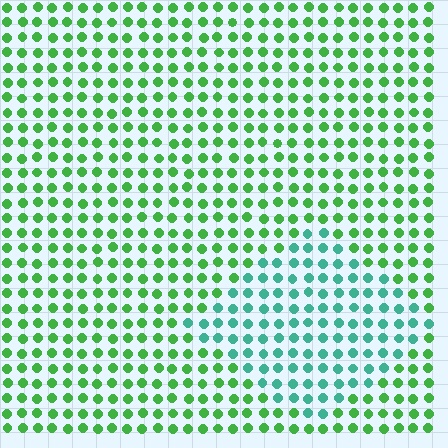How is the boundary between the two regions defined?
The boundary is defined purely by a slight shift in hue (about 43 degrees). Spacing, size, and orientation are identical on both sides.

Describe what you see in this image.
The image is filled with small green elements in a uniform arrangement. A diamond-shaped region is visible where the elements are tinted to a slightly different hue, forming a subtle color boundary.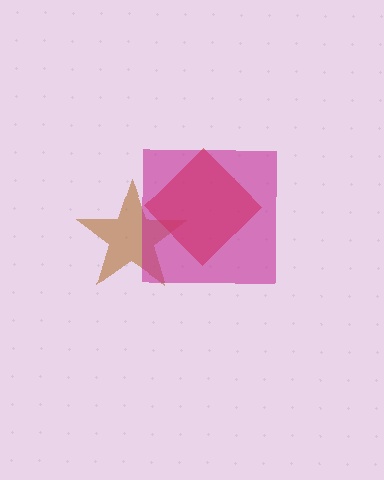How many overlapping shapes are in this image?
There are 3 overlapping shapes in the image.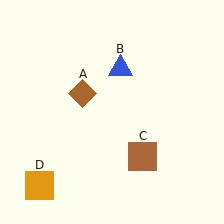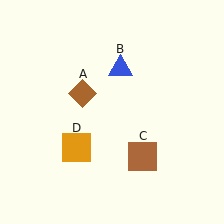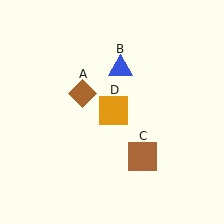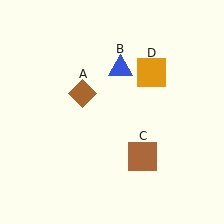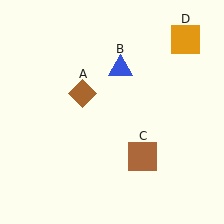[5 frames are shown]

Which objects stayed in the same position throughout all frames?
Brown diamond (object A) and blue triangle (object B) and brown square (object C) remained stationary.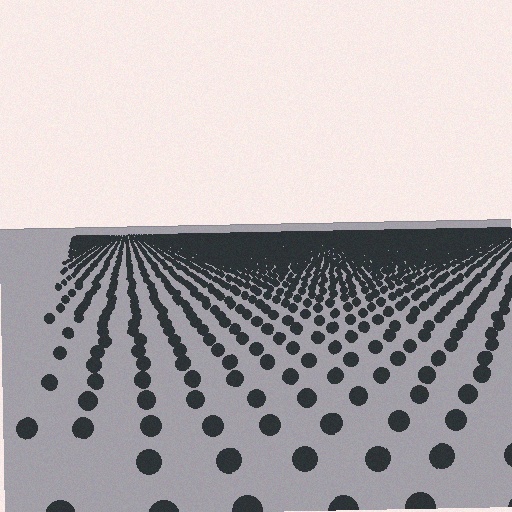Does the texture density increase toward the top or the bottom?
Density increases toward the top.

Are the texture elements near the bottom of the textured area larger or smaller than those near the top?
Larger. Near the bottom, elements are closer to the viewer and appear at a bigger on-screen size.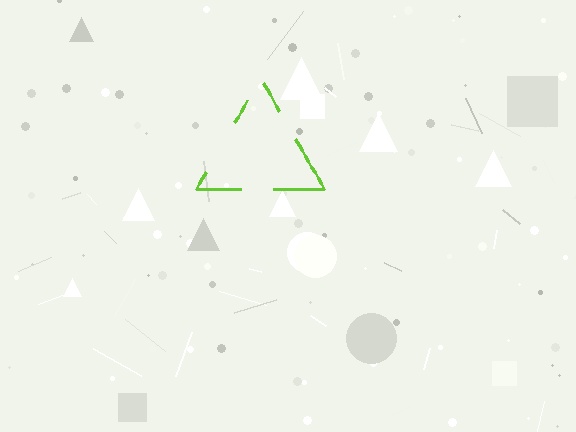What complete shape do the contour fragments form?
The contour fragments form a triangle.